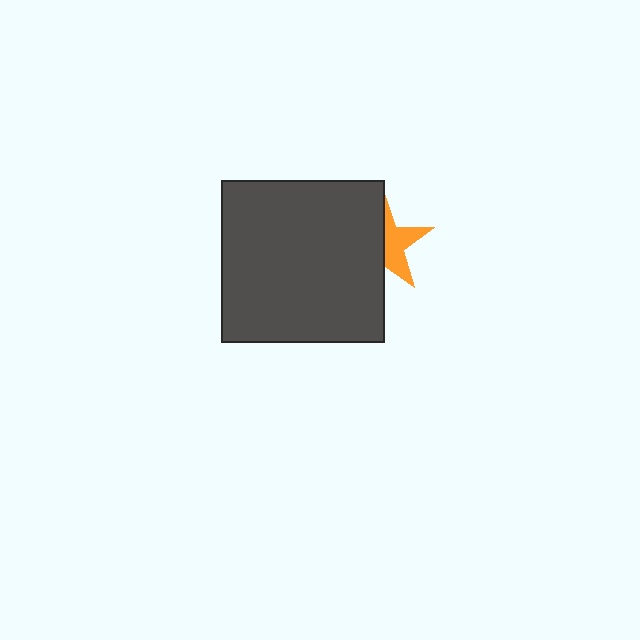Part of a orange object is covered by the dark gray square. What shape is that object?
It is a star.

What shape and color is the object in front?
The object in front is a dark gray square.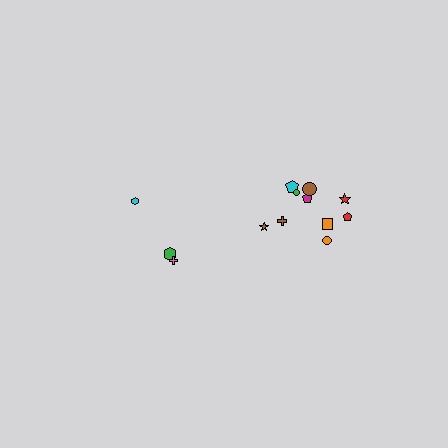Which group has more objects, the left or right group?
The right group.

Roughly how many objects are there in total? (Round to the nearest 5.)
Roughly 15 objects in total.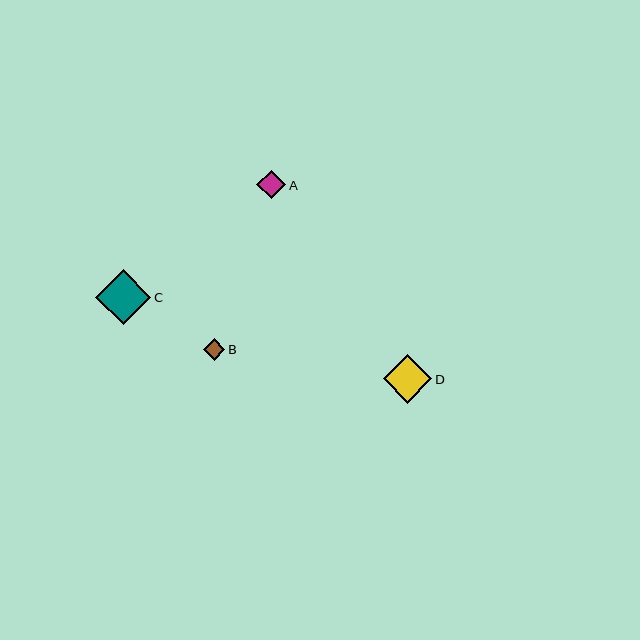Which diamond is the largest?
Diamond C is the largest with a size of approximately 55 pixels.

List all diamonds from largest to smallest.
From largest to smallest: C, D, A, B.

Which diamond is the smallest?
Diamond B is the smallest with a size of approximately 22 pixels.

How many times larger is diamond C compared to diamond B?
Diamond C is approximately 2.5 times the size of diamond B.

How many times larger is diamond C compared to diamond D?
Diamond C is approximately 1.1 times the size of diamond D.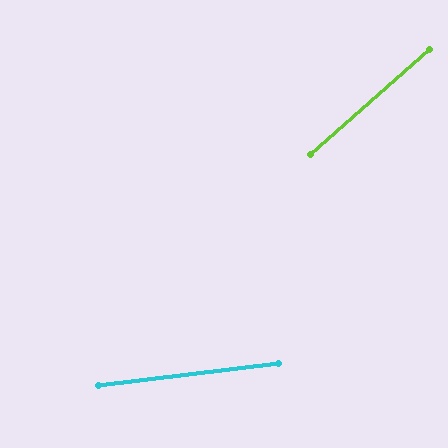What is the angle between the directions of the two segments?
Approximately 34 degrees.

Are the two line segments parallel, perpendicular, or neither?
Neither parallel nor perpendicular — they differ by about 34°.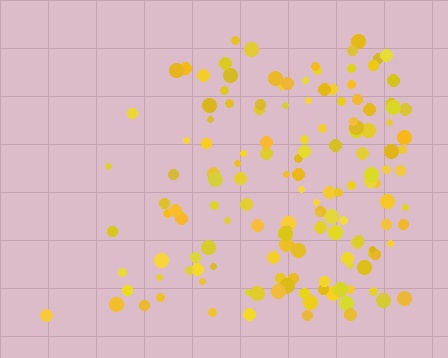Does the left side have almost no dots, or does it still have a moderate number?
Still a moderate number, just noticeably fewer than the right.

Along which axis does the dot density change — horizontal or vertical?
Horizontal.